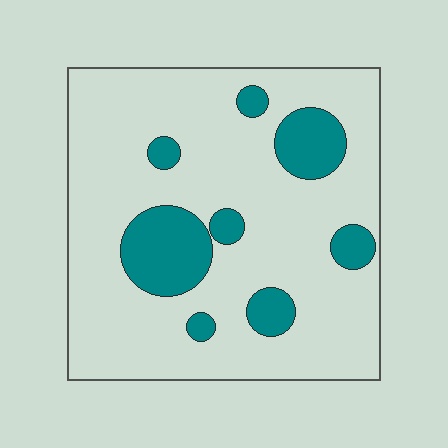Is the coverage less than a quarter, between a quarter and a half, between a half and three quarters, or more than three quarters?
Less than a quarter.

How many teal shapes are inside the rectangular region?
8.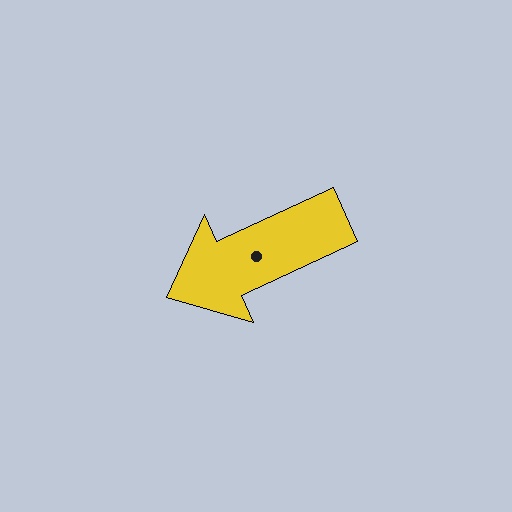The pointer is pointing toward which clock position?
Roughly 8 o'clock.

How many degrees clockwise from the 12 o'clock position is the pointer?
Approximately 245 degrees.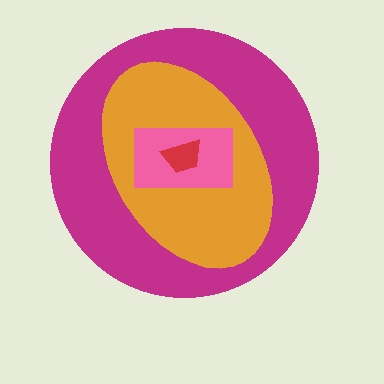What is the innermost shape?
The red trapezoid.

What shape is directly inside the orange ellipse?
The pink rectangle.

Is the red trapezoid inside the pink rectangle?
Yes.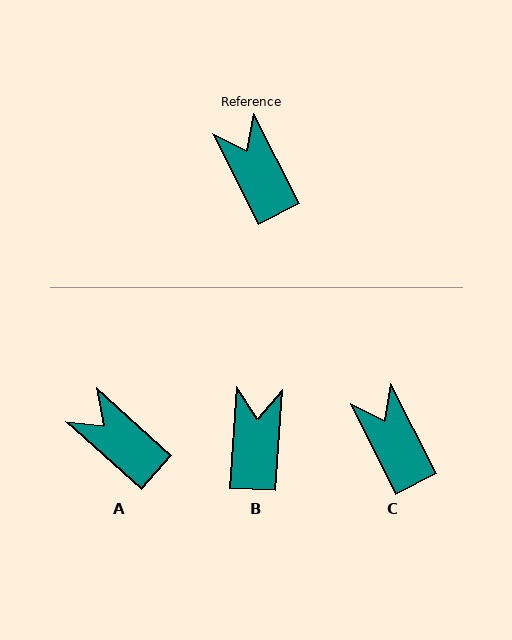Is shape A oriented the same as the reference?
No, it is off by about 21 degrees.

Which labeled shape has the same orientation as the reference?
C.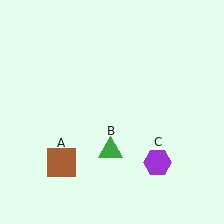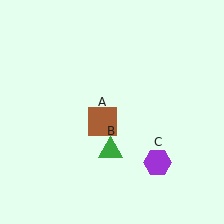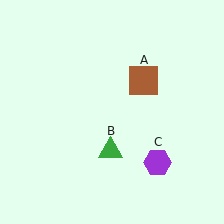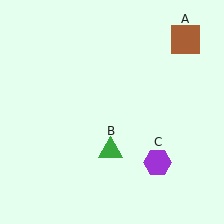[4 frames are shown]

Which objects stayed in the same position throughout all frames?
Green triangle (object B) and purple hexagon (object C) remained stationary.